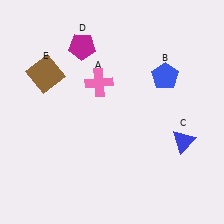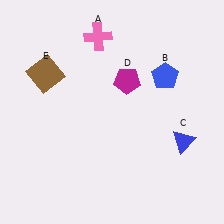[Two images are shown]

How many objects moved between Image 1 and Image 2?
2 objects moved between the two images.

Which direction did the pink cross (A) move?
The pink cross (A) moved up.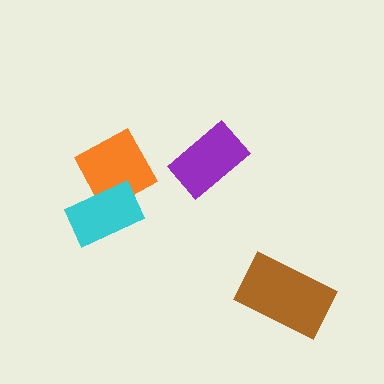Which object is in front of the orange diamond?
The cyan rectangle is in front of the orange diamond.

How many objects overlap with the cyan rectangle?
1 object overlaps with the cyan rectangle.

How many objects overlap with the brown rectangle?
0 objects overlap with the brown rectangle.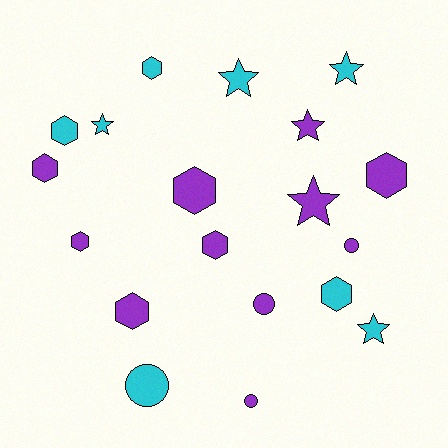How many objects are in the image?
There are 19 objects.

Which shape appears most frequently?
Hexagon, with 9 objects.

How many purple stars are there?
There are 2 purple stars.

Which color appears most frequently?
Purple, with 11 objects.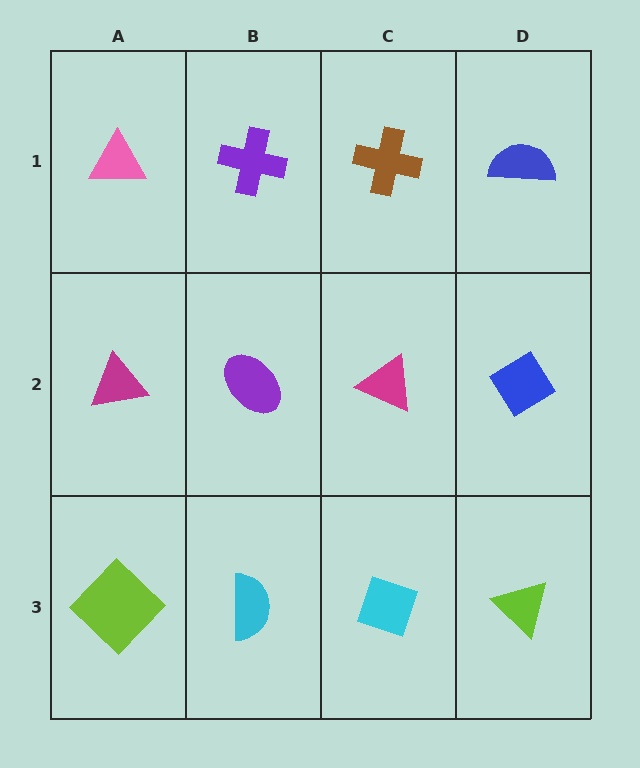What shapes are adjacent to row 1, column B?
A purple ellipse (row 2, column B), a pink triangle (row 1, column A), a brown cross (row 1, column C).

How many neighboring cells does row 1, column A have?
2.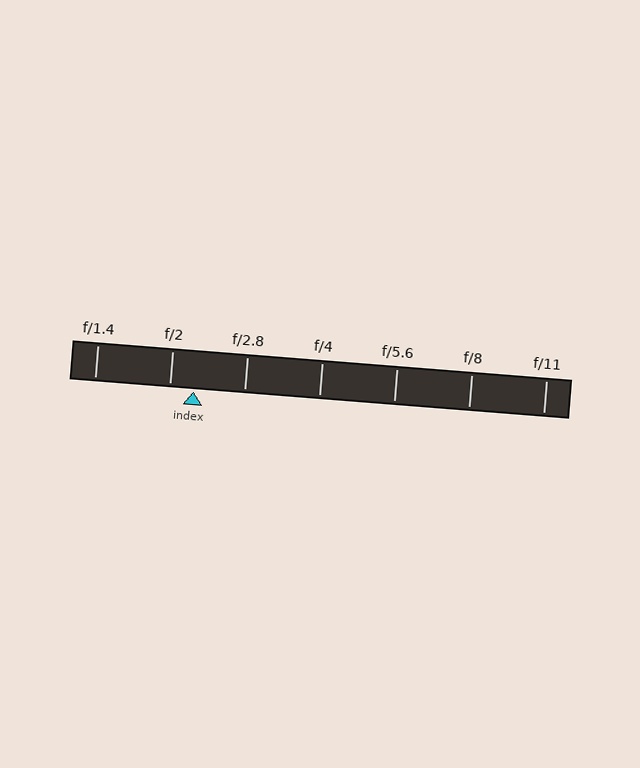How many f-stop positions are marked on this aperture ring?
There are 7 f-stop positions marked.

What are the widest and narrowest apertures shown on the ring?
The widest aperture shown is f/1.4 and the narrowest is f/11.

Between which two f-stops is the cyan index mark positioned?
The index mark is between f/2 and f/2.8.